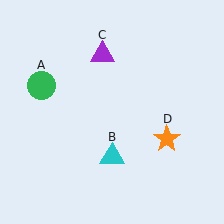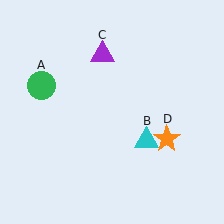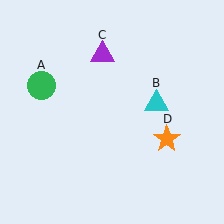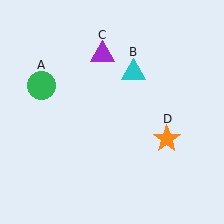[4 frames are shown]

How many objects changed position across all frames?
1 object changed position: cyan triangle (object B).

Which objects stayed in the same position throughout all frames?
Green circle (object A) and purple triangle (object C) and orange star (object D) remained stationary.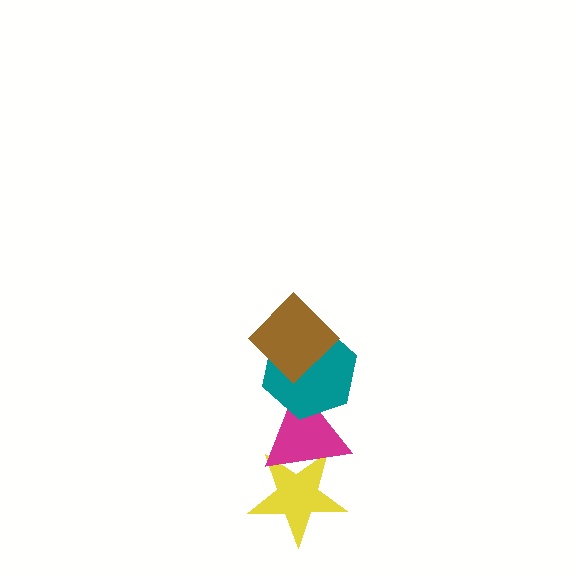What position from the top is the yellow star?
The yellow star is 4th from the top.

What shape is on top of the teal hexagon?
The brown diamond is on top of the teal hexagon.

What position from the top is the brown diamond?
The brown diamond is 1st from the top.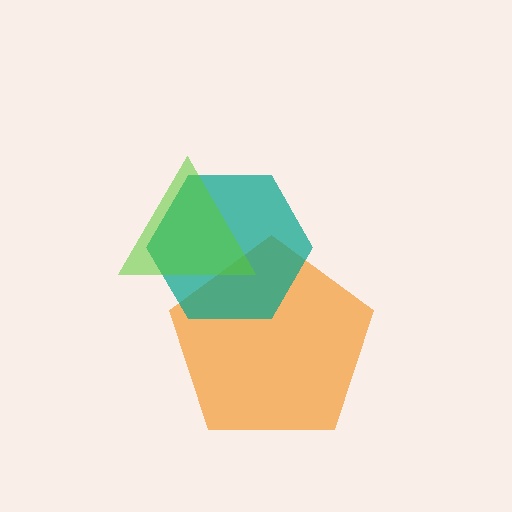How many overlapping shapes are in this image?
There are 3 overlapping shapes in the image.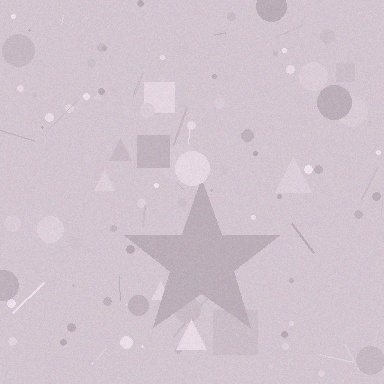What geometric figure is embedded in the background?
A star is embedded in the background.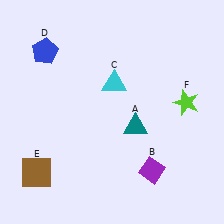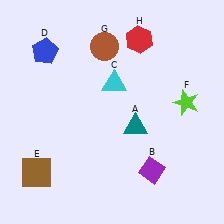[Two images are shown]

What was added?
A brown circle (G), a red hexagon (H) were added in Image 2.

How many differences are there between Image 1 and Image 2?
There are 2 differences between the two images.